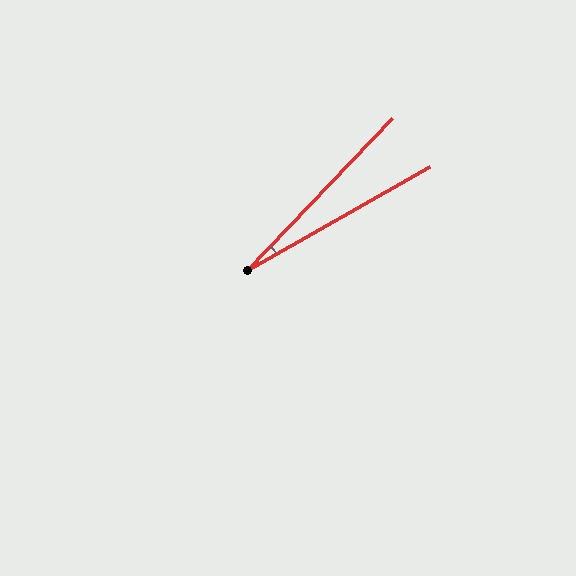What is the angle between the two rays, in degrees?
Approximately 17 degrees.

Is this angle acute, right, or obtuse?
It is acute.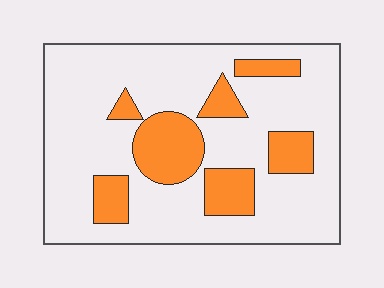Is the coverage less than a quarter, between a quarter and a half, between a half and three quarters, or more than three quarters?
Less than a quarter.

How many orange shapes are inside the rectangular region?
7.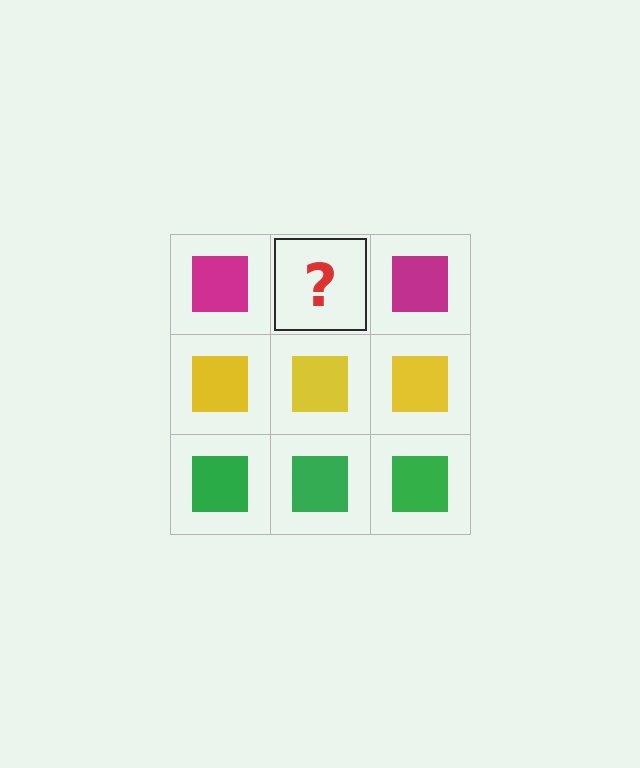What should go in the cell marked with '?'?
The missing cell should contain a magenta square.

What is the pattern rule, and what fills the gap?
The rule is that each row has a consistent color. The gap should be filled with a magenta square.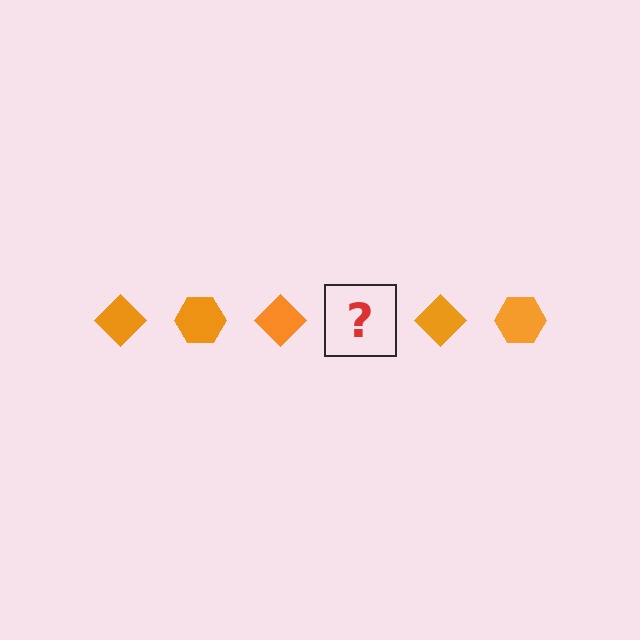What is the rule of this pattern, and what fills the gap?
The rule is that the pattern cycles through diamond, hexagon shapes in orange. The gap should be filled with an orange hexagon.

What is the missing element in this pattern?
The missing element is an orange hexagon.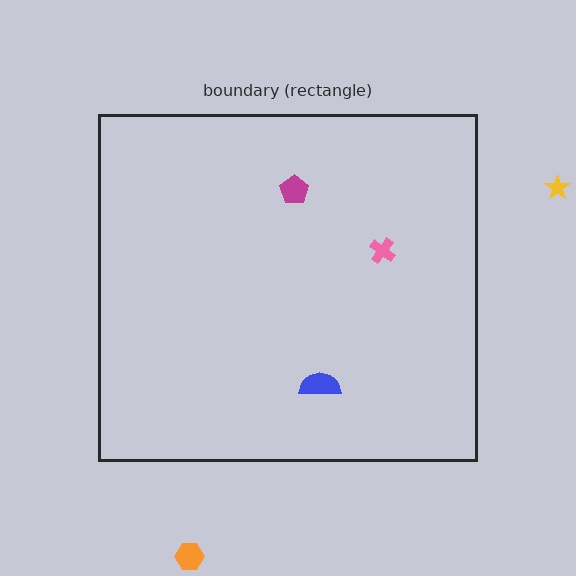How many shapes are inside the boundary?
3 inside, 2 outside.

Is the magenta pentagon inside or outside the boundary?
Inside.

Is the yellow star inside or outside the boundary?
Outside.